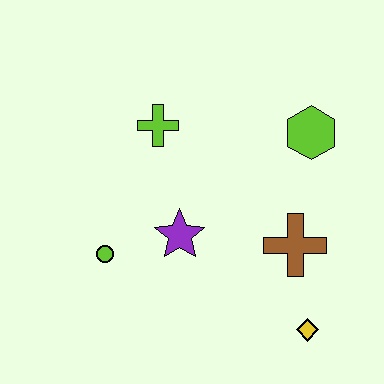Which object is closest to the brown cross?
The yellow diamond is closest to the brown cross.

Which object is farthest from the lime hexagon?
The lime circle is farthest from the lime hexagon.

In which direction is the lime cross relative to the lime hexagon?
The lime cross is to the left of the lime hexagon.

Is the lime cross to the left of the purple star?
Yes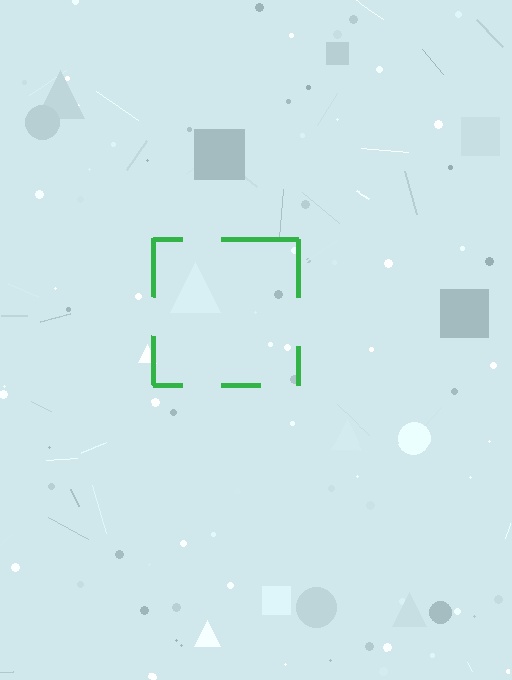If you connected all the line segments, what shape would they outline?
They would outline a square.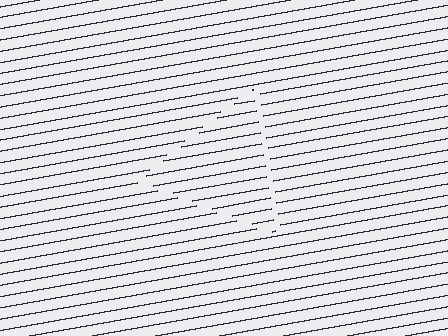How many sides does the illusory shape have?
3 sides — the line-ends trace a triangle.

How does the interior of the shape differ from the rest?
The interior of the shape contains the same grating, shifted by half a period — the contour is defined by the phase discontinuity where line-ends from the inner and outer gratings abut.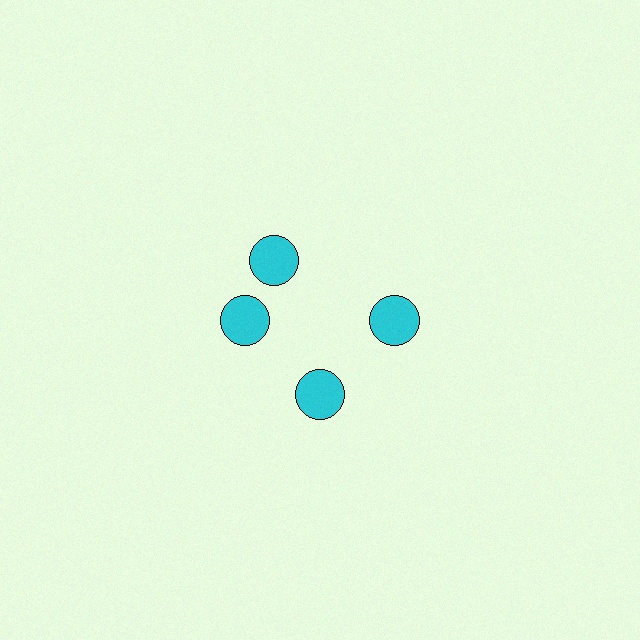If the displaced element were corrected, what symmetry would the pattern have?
It would have 4-fold rotational symmetry — the pattern would map onto itself every 90 degrees.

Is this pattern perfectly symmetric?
No. The 4 cyan circles are arranged in a ring, but one element near the 12 o'clock position is rotated out of alignment along the ring, breaking the 4-fold rotational symmetry.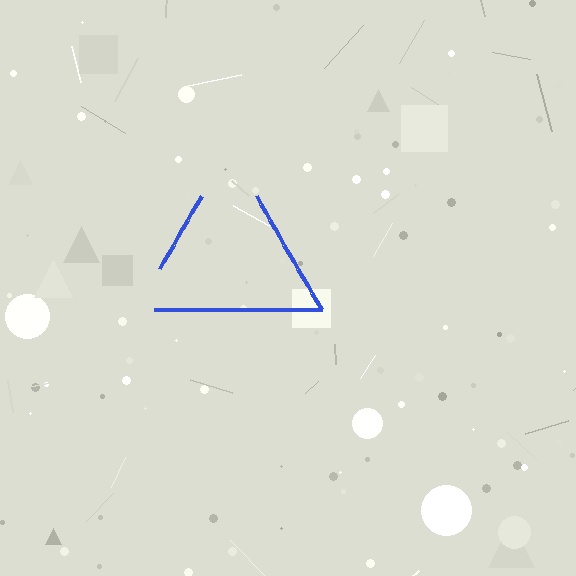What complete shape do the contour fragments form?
The contour fragments form a triangle.